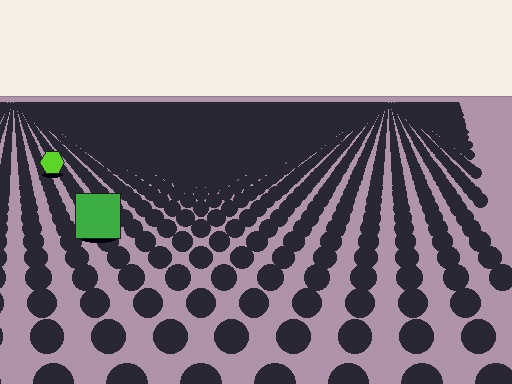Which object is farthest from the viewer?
The lime hexagon is farthest from the viewer. It appears smaller and the ground texture around it is denser.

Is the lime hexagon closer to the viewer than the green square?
No. The green square is closer — you can tell from the texture gradient: the ground texture is coarser near it.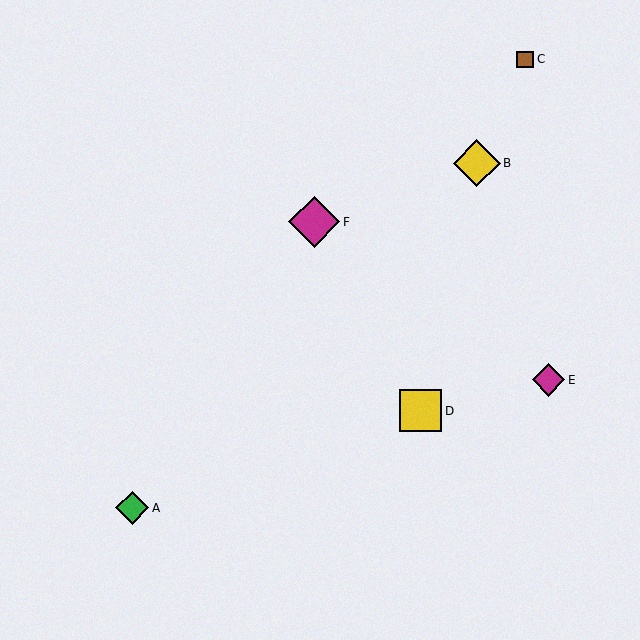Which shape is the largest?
The magenta diamond (labeled F) is the largest.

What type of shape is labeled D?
Shape D is a yellow square.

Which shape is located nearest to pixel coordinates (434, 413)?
The yellow square (labeled D) at (421, 411) is nearest to that location.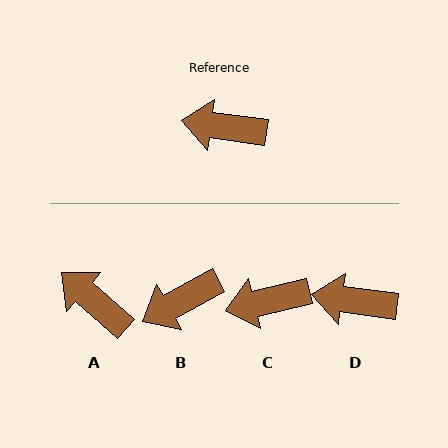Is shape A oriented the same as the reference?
No, it is off by about 34 degrees.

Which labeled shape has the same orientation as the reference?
D.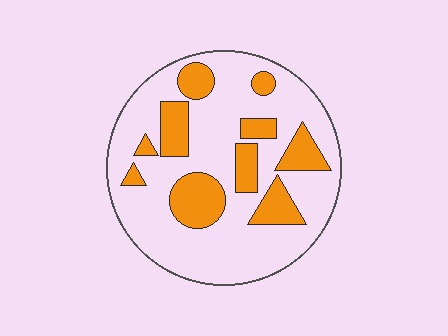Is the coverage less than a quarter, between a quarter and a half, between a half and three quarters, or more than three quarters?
Between a quarter and a half.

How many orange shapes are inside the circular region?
10.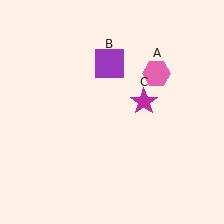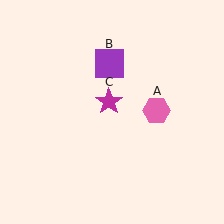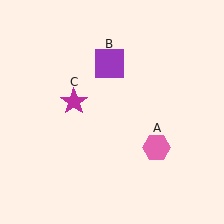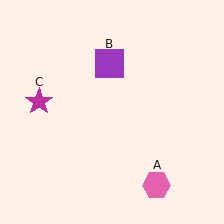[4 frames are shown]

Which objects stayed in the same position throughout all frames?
Purple square (object B) remained stationary.